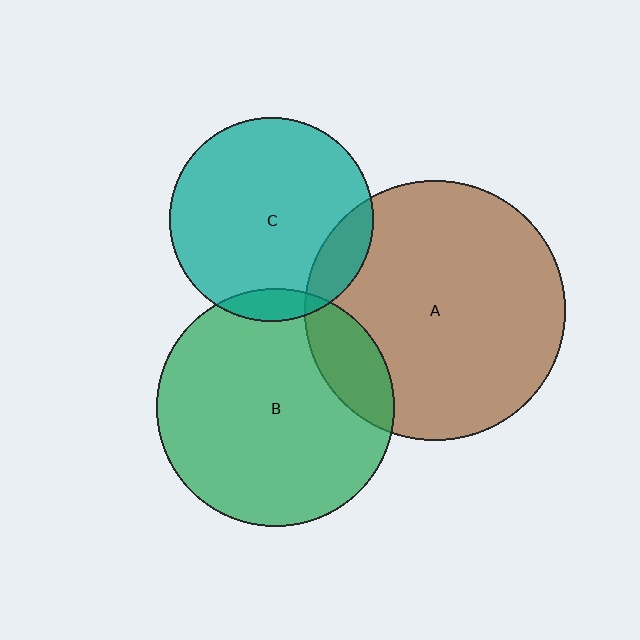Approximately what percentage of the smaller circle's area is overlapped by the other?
Approximately 10%.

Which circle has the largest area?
Circle A (brown).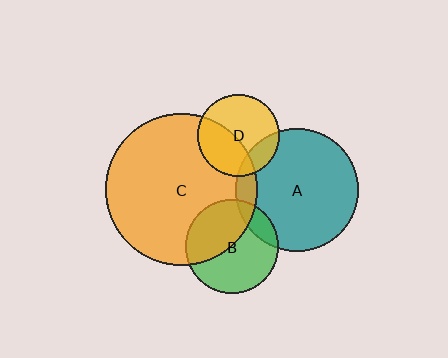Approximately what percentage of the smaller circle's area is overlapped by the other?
Approximately 15%.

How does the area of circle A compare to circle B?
Approximately 1.7 times.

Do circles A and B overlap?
Yes.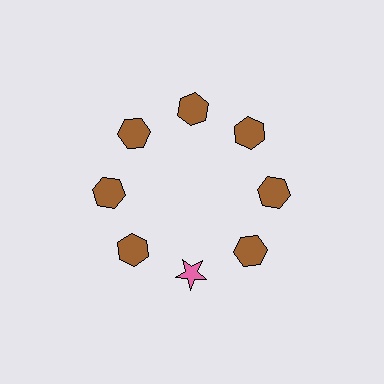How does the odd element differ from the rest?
It differs in both color (pink instead of brown) and shape (star instead of hexagon).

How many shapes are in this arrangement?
There are 8 shapes arranged in a ring pattern.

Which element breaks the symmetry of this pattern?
The pink star at roughly the 6 o'clock position breaks the symmetry. All other shapes are brown hexagons.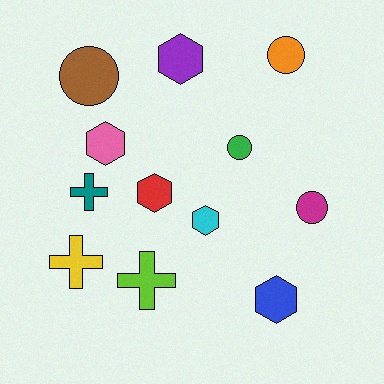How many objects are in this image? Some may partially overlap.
There are 12 objects.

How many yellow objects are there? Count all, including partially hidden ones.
There is 1 yellow object.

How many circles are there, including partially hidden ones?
There are 4 circles.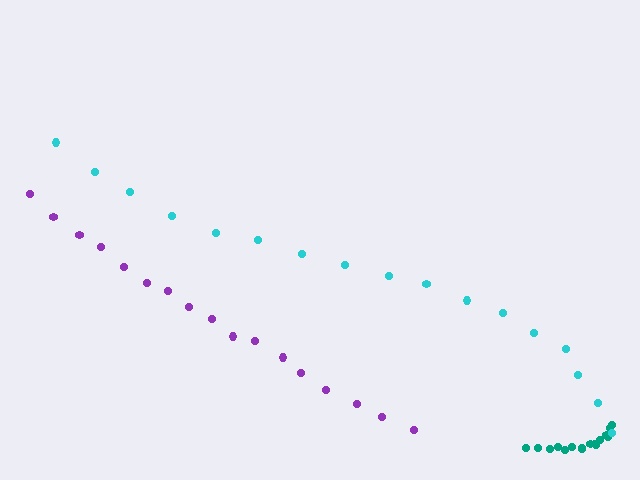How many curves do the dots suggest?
There are 3 distinct paths.